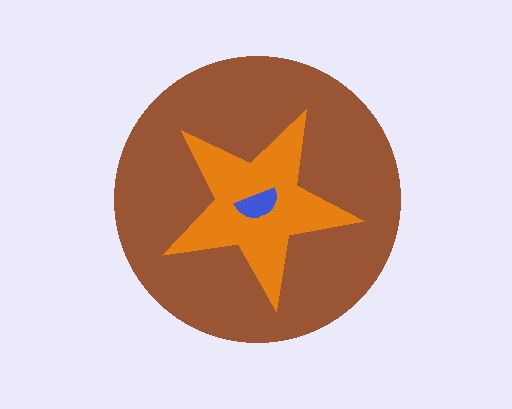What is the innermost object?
The blue semicircle.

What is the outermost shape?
The brown circle.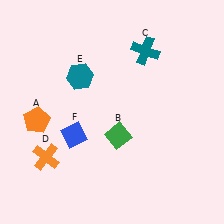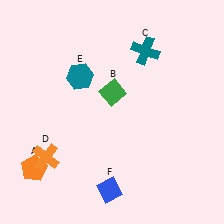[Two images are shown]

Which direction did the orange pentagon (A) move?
The orange pentagon (A) moved down.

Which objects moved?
The objects that moved are: the orange pentagon (A), the green diamond (B), the blue diamond (F).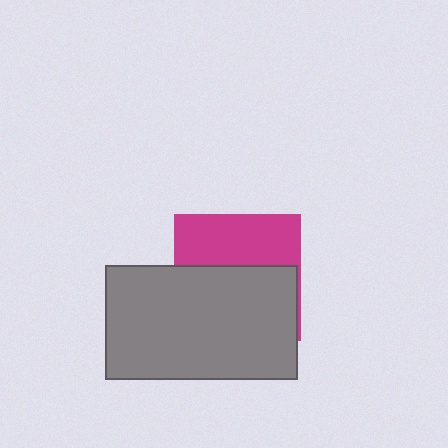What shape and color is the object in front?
The object in front is a gray rectangle.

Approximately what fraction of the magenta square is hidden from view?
Roughly 58% of the magenta square is hidden behind the gray rectangle.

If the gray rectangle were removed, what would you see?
You would see the complete magenta square.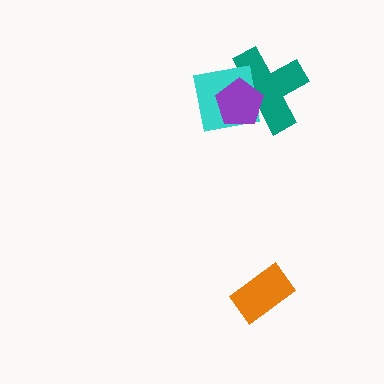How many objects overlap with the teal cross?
2 objects overlap with the teal cross.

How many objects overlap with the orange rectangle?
0 objects overlap with the orange rectangle.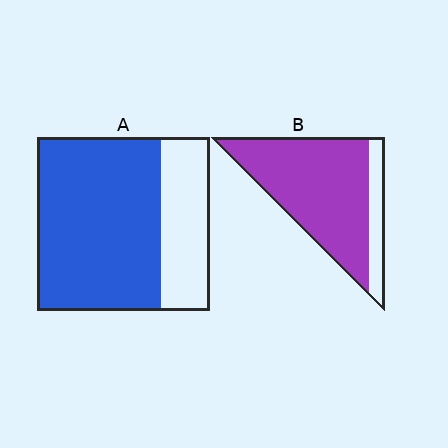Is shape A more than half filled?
Yes.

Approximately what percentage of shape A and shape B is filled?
A is approximately 70% and B is approximately 85%.